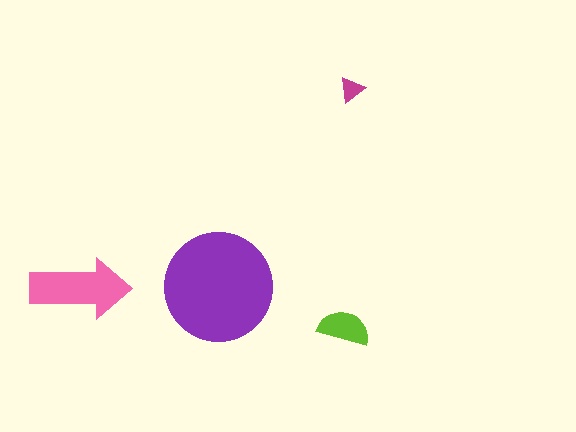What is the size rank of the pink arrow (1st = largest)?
2nd.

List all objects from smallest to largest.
The magenta triangle, the lime semicircle, the pink arrow, the purple circle.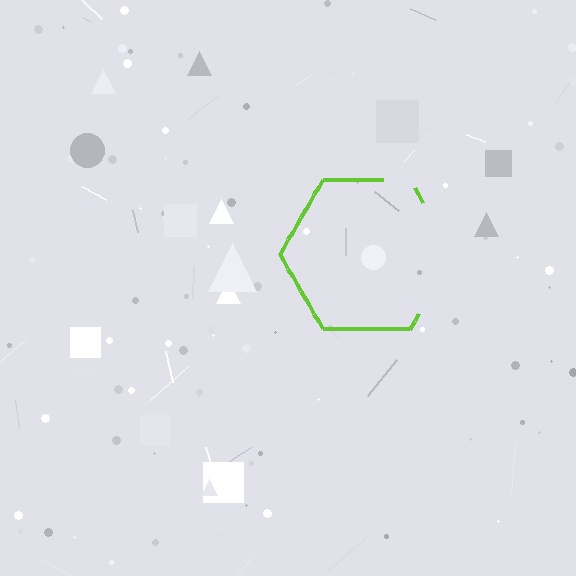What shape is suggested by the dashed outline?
The dashed outline suggests a hexagon.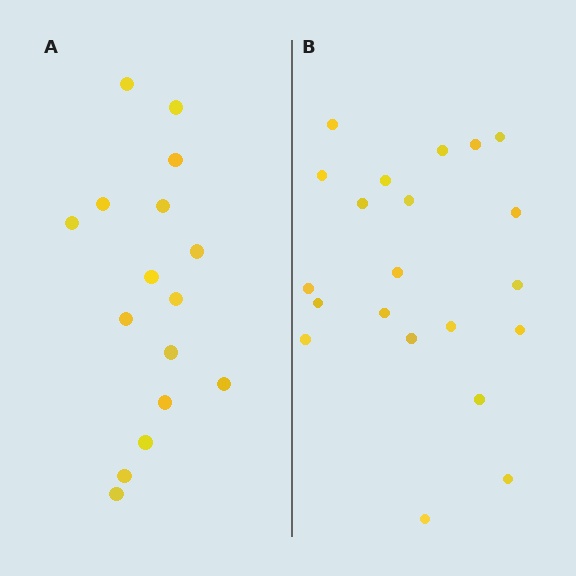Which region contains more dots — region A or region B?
Region B (the right region) has more dots.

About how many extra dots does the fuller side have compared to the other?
Region B has about 5 more dots than region A.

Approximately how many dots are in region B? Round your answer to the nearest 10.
About 20 dots. (The exact count is 21, which rounds to 20.)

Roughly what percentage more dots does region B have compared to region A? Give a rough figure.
About 30% more.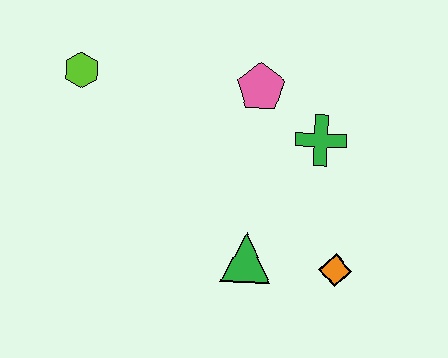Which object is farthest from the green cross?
The lime hexagon is farthest from the green cross.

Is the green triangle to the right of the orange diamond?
No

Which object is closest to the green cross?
The pink pentagon is closest to the green cross.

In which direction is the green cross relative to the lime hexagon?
The green cross is to the right of the lime hexagon.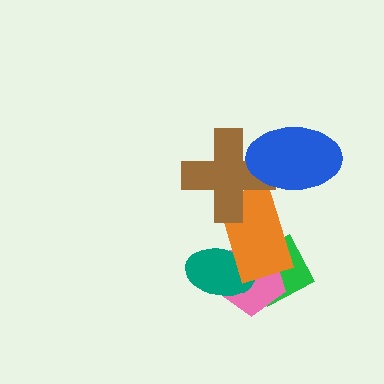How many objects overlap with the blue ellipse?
1 object overlaps with the blue ellipse.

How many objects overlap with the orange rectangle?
4 objects overlap with the orange rectangle.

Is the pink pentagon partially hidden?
Yes, it is partially covered by another shape.